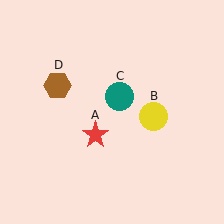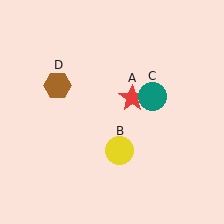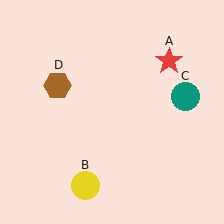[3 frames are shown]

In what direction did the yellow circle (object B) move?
The yellow circle (object B) moved down and to the left.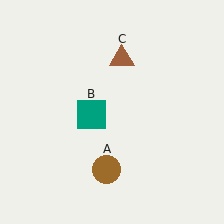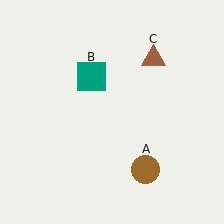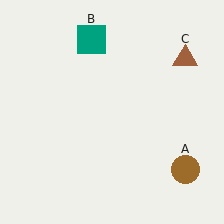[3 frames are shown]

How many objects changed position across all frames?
3 objects changed position: brown circle (object A), teal square (object B), brown triangle (object C).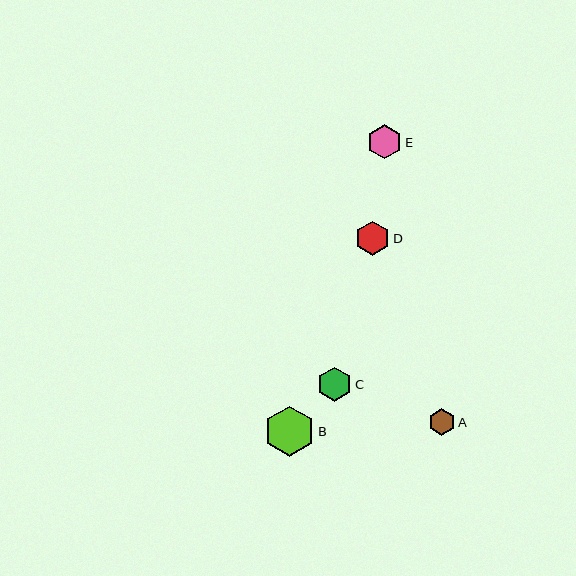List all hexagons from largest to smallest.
From largest to smallest: B, C, E, D, A.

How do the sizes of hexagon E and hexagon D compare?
Hexagon E and hexagon D are approximately the same size.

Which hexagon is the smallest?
Hexagon A is the smallest with a size of approximately 27 pixels.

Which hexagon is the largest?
Hexagon B is the largest with a size of approximately 50 pixels.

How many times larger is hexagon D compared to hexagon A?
Hexagon D is approximately 1.3 times the size of hexagon A.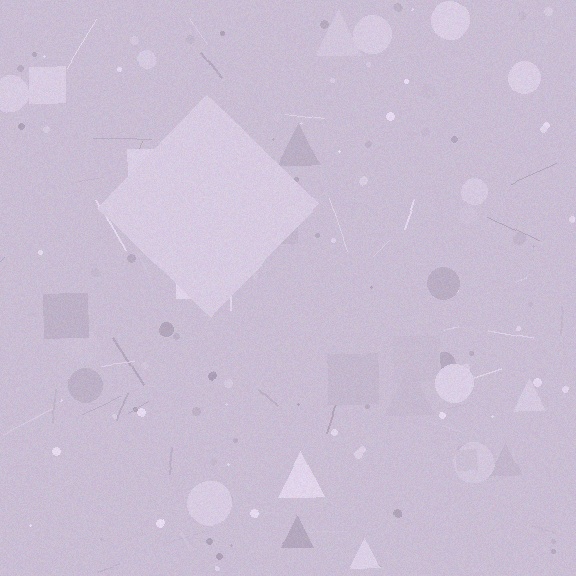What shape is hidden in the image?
A diamond is hidden in the image.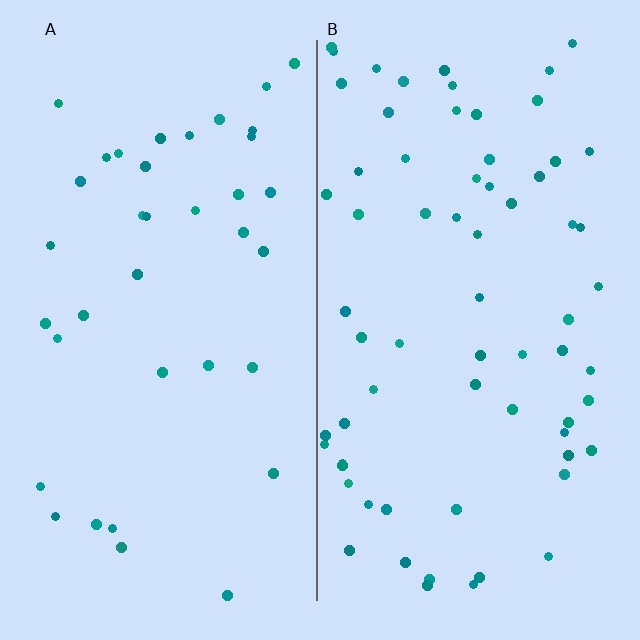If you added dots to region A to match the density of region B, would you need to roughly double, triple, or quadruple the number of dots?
Approximately double.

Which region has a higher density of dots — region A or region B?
B (the right).